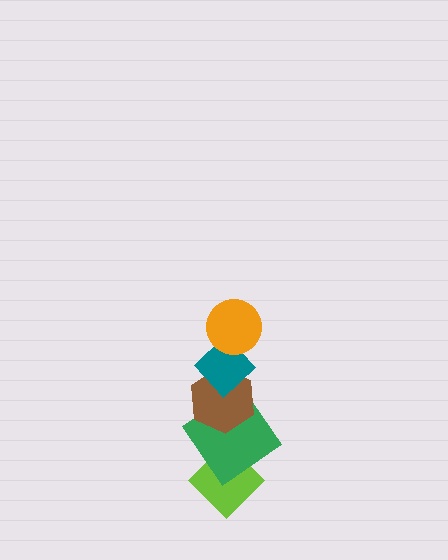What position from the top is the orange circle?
The orange circle is 1st from the top.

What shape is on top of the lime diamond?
The green diamond is on top of the lime diamond.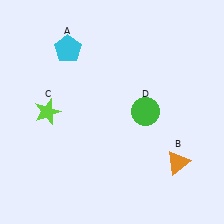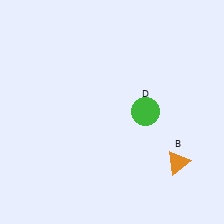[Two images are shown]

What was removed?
The lime star (C), the cyan pentagon (A) were removed in Image 2.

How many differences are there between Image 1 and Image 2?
There are 2 differences between the two images.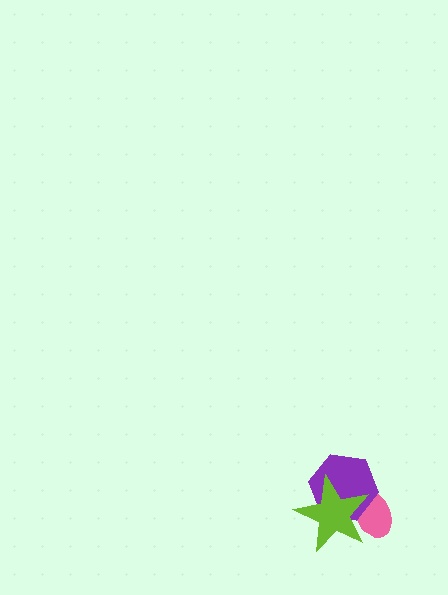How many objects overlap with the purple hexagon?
2 objects overlap with the purple hexagon.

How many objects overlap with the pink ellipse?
2 objects overlap with the pink ellipse.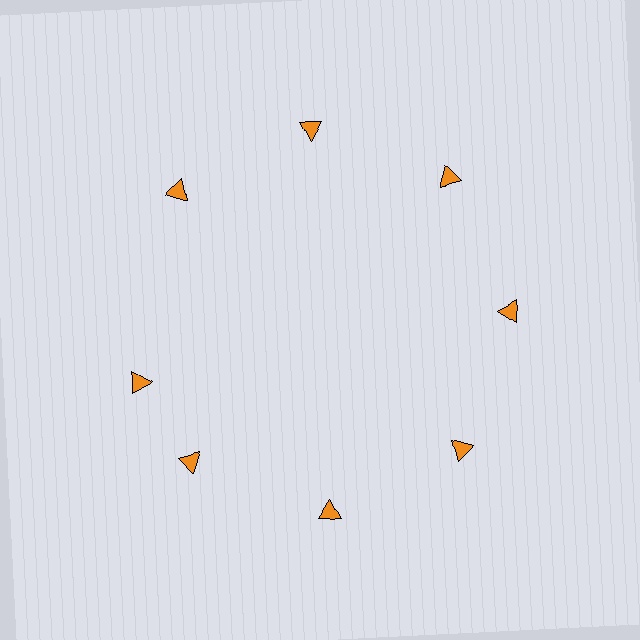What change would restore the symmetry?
The symmetry would be restored by rotating it back into even spacing with its neighbors so that all 8 triangles sit at equal angles and equal distance from the center.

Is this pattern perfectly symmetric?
No. The 8 orange triangles are arranged in a ring, but one element near the 9 o'clock position is rotated out of alignment along the ring, breaking the 8-fold rotational symmetry.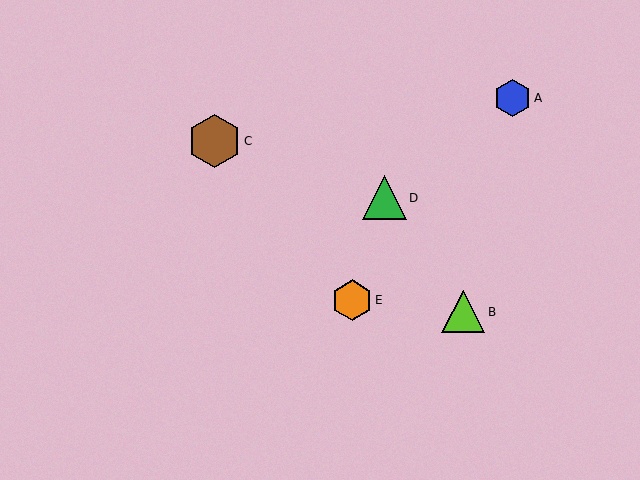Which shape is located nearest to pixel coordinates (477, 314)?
The lime triangle (labeled B) at (463, 312) is nearest to that location.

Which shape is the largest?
The brown hexagon (labeled C) is the largest.